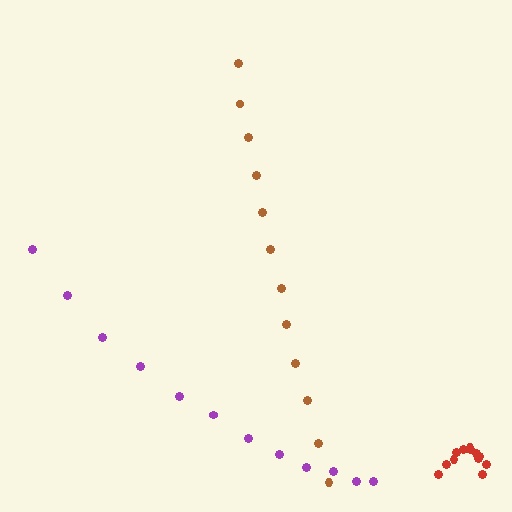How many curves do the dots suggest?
There are 3 distinct paths.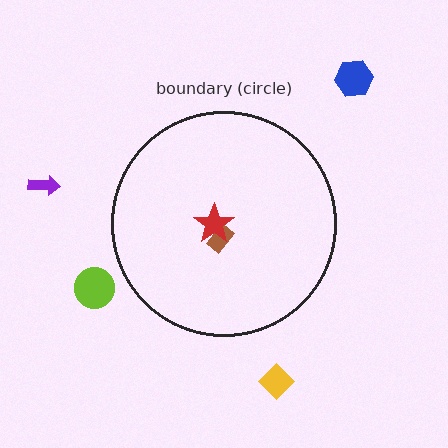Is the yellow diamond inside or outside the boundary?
Outside.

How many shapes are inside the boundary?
2 inside, 4 outside.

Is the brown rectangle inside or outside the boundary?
Inside.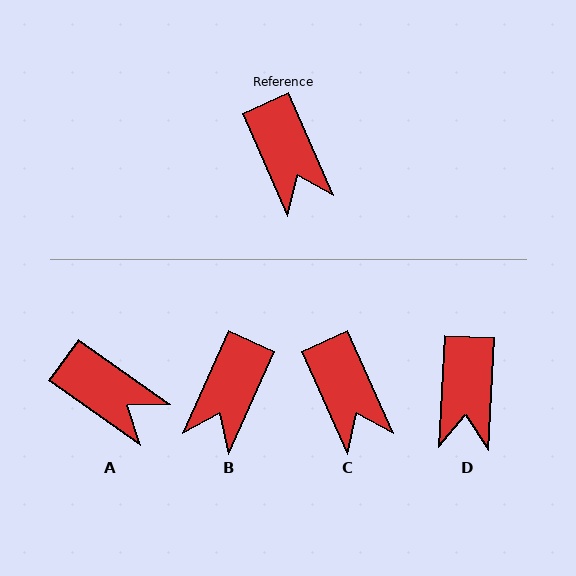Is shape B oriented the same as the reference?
No, it is off by about 48 degrees.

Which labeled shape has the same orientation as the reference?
C.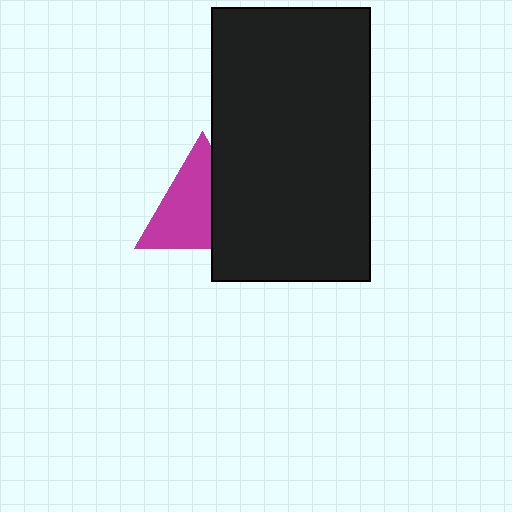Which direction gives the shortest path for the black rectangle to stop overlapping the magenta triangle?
Moving right gives the shortest separation.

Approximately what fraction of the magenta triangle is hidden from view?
Roughly 37% of the magenta triangle is hidden behind the black rectangle.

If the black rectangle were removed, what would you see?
You would see the complete magenta triangle.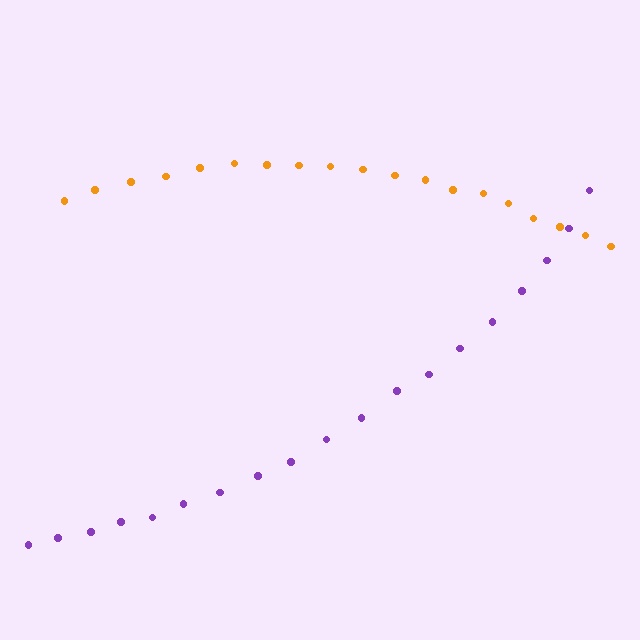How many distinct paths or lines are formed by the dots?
There are 2 distinct paths.